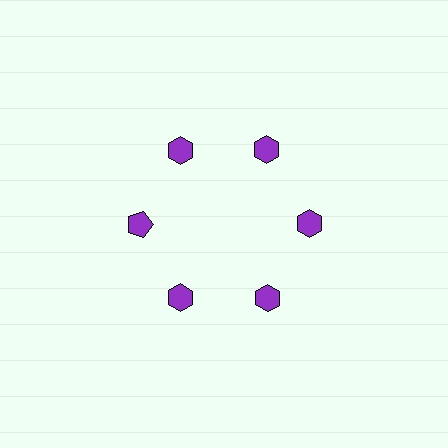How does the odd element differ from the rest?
It has a different shape: pentagon instead of hexagon.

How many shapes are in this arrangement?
There are 6 shapes arranged in a ring pattern.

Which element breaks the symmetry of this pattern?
The purple pentagon at roughly the 9 o'clock position breaks the symmetry. All other shapes are purple hexagons.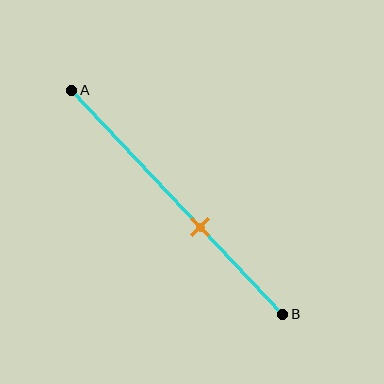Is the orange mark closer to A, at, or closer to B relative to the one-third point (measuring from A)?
The orange mark is closer to point B than the one-third point of segment AB.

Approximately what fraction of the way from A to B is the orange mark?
The orange mark is approximately 60% of the way from A to B.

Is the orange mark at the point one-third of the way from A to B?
No, the mark is at about 60% from A, not at the 33% one-third point.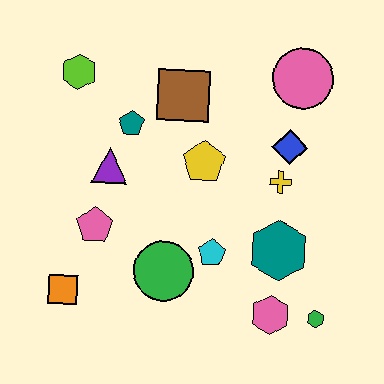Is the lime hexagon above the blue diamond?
Yes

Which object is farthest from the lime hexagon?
The green hexagon is farthest from the lime hexagon.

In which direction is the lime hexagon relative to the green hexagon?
The lime hexagon is to the left of the green hexagon.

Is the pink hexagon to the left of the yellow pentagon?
No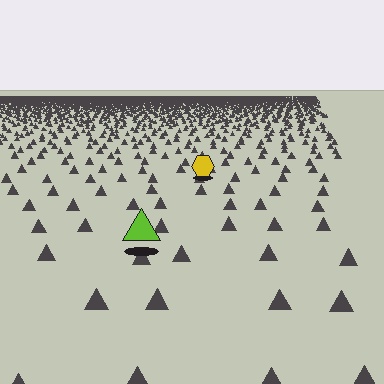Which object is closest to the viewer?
The lime triangle is closest. The texture marks near it are larger and more spread out.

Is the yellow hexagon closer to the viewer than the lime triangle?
No. The lime triangle is closer — you can tell from the texture gradient: the ground texture is coarser near it.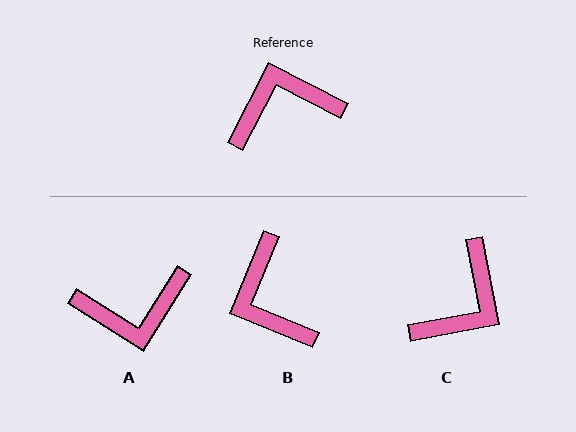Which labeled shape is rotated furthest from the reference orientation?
A, about 175 degrees away.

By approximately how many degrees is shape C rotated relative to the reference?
Approximately 142 degrees clockwise.